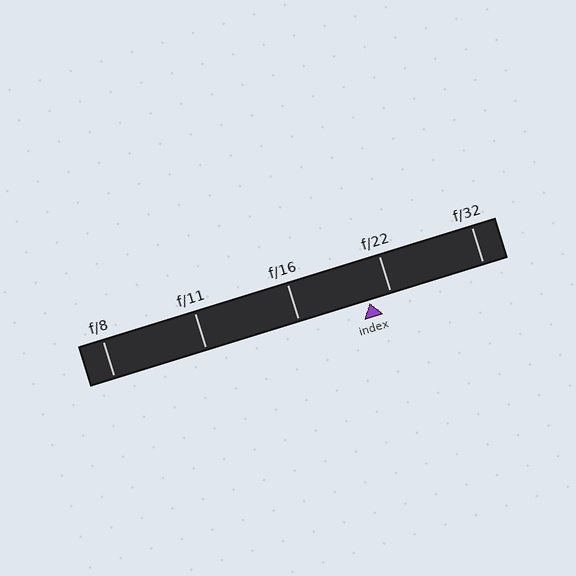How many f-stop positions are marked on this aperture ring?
There are 5 f-stop positions marked.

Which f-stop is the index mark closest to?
The index mark is closest to f/22.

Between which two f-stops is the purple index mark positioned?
The index mark is between f/16 and f/22.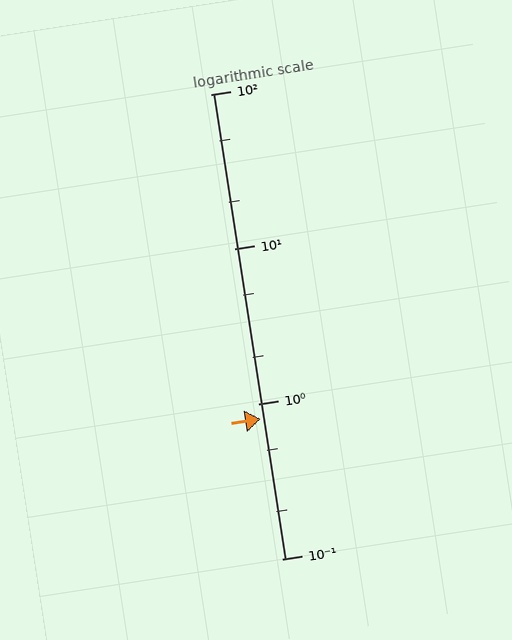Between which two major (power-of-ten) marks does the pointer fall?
The pointer is between 0.1 and 1.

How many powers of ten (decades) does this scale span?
The scale spans 3 decades, from 0.1 to 100.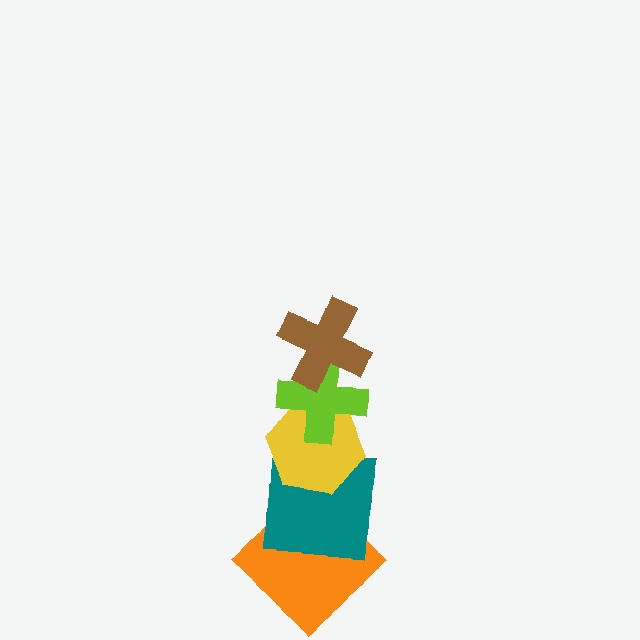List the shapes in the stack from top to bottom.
From top to bottom: the brown cross, the lime cross, the yellow hexagon, the teal square, the orange diamond.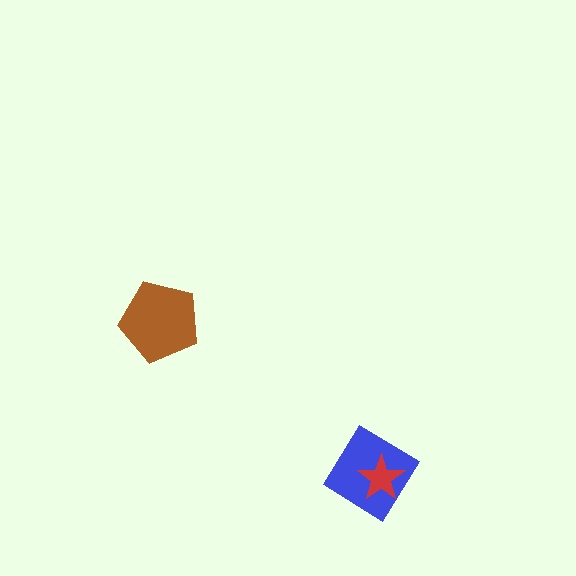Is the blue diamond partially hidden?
Yes, it is partially covered by another shape.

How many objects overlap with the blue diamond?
1 object overlaps with the blue diamond.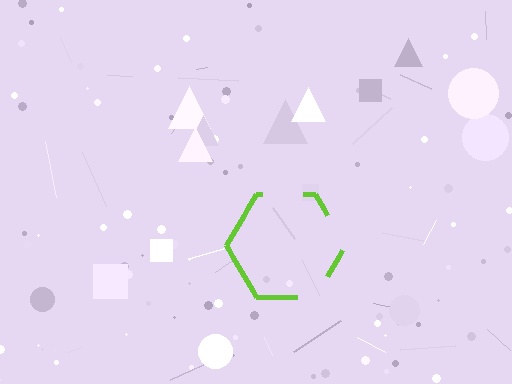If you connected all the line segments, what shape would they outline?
They would outline a hexagon.